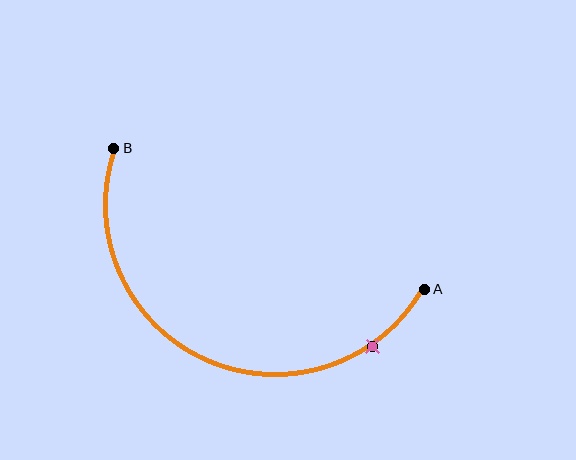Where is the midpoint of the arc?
The arc midpoint is the point on the curve farthest from the straight line joining A and B. It sits below that line.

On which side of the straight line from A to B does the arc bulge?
The arc bulges below the straight line connecting A and B.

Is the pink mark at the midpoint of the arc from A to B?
No. The pink mark lies on the arc but is closer to endpoint A. The arc midpoint would be at the point on the curve equidistant along the arc from both A and B.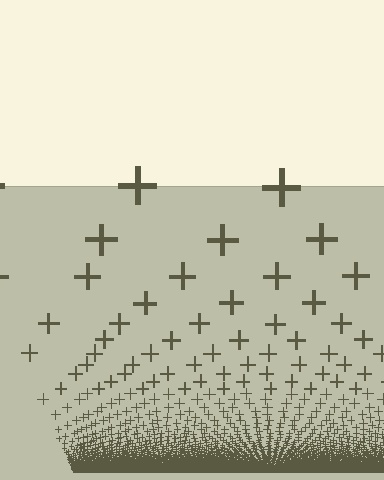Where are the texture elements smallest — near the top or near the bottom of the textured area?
Near the bottom.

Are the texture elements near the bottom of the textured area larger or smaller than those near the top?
Smaller. The gradient is inverted — elements near the bottom are smaller and denser.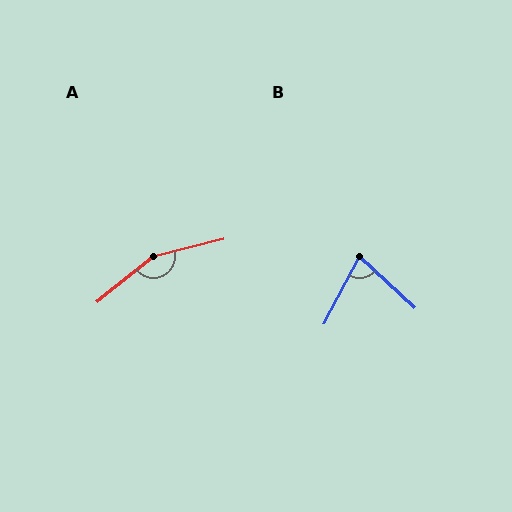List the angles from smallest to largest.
B (75°), A (156°).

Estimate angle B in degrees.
Approximately 75 degrees.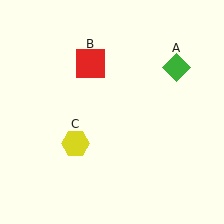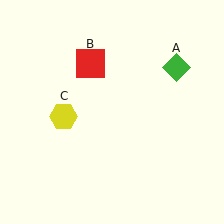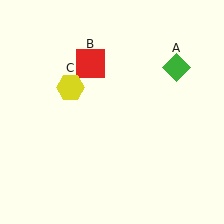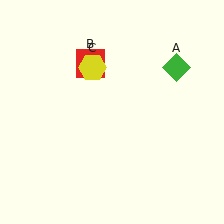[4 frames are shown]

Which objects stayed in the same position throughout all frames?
Green diamond (object A) and red square (object B) remained stationary.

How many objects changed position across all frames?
1 object changed position: yellow hexagon (object C).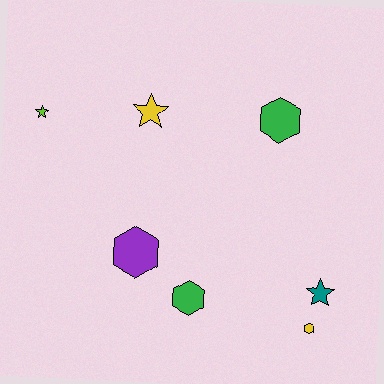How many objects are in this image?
There are 7 objects.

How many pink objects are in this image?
There are no pink objects.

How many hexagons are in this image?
There are 4 hexagons.